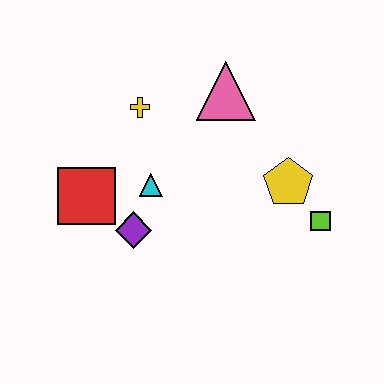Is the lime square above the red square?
No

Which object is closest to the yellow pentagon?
The lime square is closest to the yellow pentagon.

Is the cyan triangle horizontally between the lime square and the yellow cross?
Yes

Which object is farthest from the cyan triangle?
The lime square is farthest from the cyan triangle.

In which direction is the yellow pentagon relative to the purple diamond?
The yellow pentagon is to the right of the purple diamond.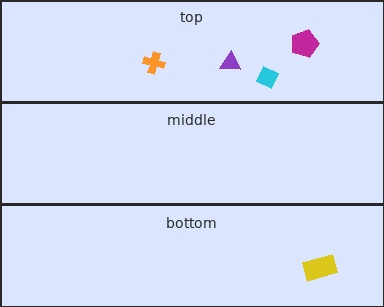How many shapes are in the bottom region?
1.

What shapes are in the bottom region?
The yellow rectangle.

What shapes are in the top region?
The cyan diamond, the purple triangle, the magenta pentagon, the orange cross.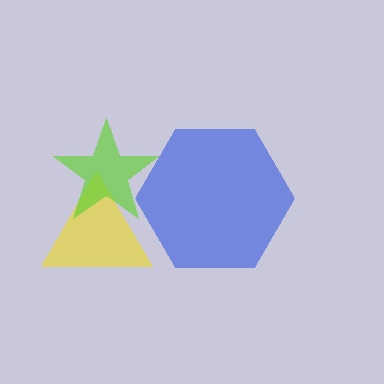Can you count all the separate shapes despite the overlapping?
Yes, there are 3 separate shapes.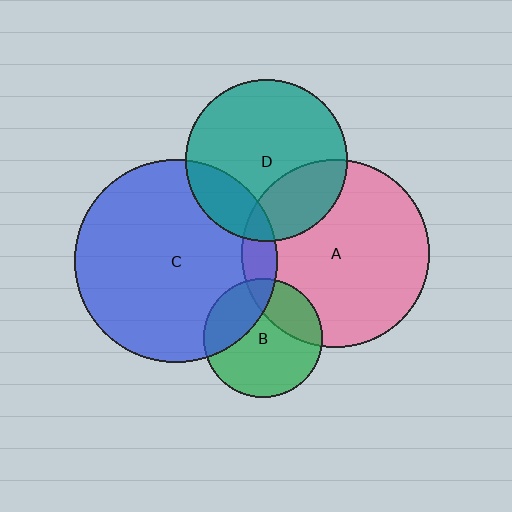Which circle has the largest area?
Circle C (blue).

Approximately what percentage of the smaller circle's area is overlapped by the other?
Approximately 30%.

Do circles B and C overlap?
Yes.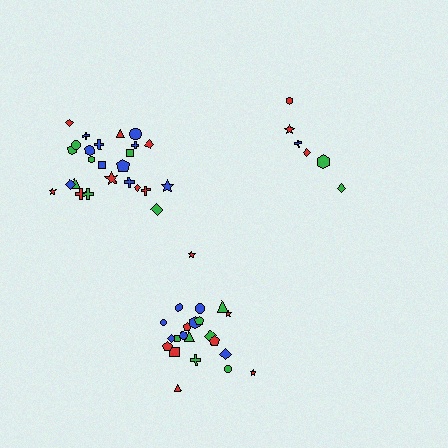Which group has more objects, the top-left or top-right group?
The top-left group.